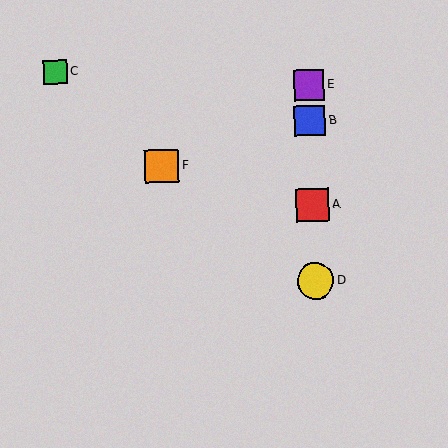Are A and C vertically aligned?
No, A is at x≈313 and C is at x≈55.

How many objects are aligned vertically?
4 objects (A, B, D, E) are aligned vertically.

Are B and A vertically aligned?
Yes, both are at x≈310.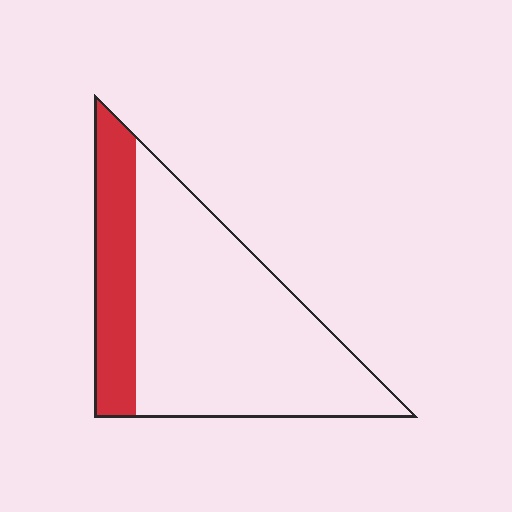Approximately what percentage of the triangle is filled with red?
Approximately 25%.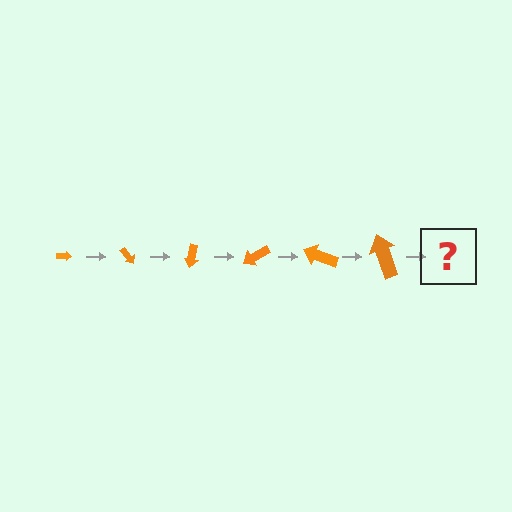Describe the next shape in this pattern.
It should be an arrow, larger than the previous one and rotated 300 degrees from the start.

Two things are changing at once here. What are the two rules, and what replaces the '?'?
The two rules are that the arrow grows larger each step and it rotates 50 degrees each step. The '?' should be an arrow, larger than the previous one and rotated 300 degrees from the start.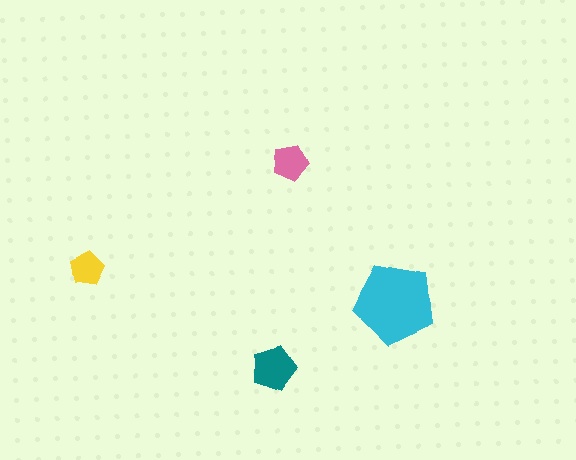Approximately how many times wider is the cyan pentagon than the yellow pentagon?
About 2.5 times wider.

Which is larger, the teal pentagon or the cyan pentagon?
The cyan one.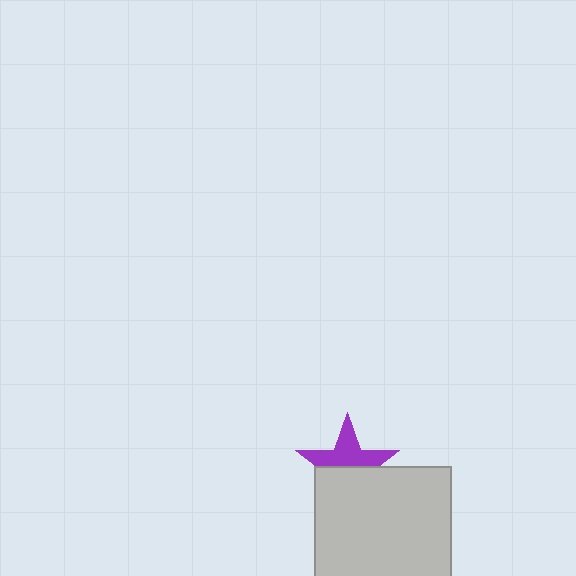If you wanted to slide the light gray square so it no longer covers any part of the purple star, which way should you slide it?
Slide it down — that is the most direct way to separate the two shapes.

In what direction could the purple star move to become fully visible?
The purple star could move up. That would shift it out from behind the light gray square entirely.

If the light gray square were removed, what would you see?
You would see the complete purple star.